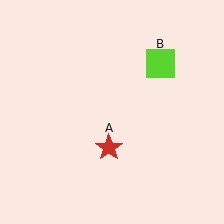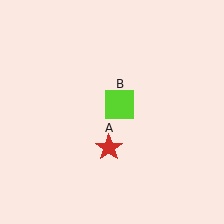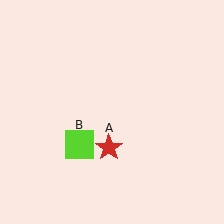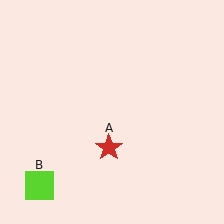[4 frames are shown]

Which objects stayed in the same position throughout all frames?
Red star (object A) remained stationary.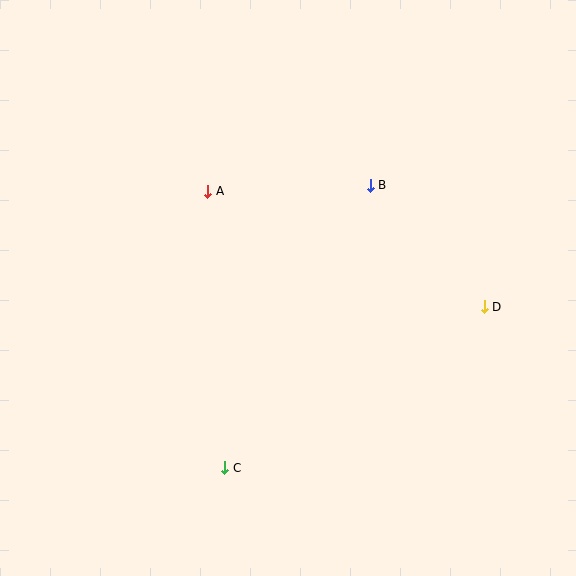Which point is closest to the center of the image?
Point A at (208, 191) is closest to the center.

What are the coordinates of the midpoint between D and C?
The midpoint between D and C is at (355, 387).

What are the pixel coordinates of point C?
Point C is at (225, 468).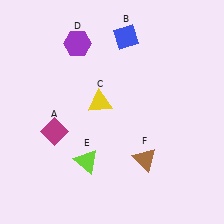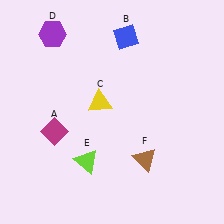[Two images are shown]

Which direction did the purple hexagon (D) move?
The purple hexagon (D) moved left.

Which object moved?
The purple hexagon (D) moved left.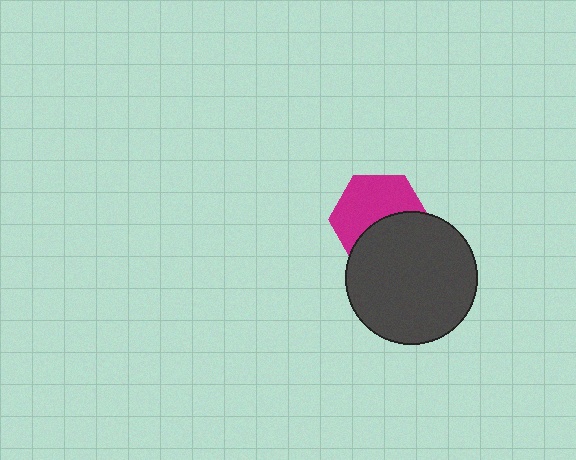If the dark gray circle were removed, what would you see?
You would see the complete magenta hexagon.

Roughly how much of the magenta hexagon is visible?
About half of it is visible (roughly 57%).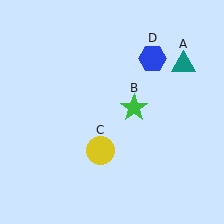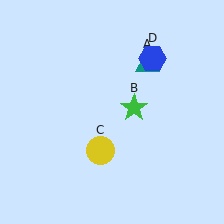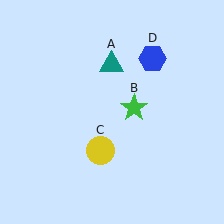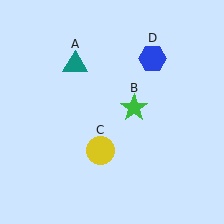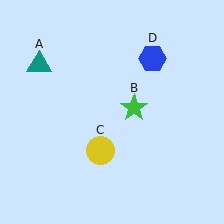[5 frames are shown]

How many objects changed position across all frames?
1 object changed position: teal triangle (object A).